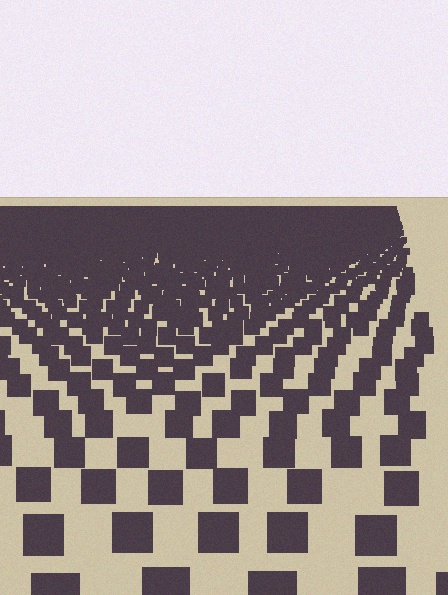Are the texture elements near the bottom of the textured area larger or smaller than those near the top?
Larger. Near the bottom, elements are closer to the viewer and appear at a bigger on-screen size.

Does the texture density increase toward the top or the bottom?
Density increases toward the top.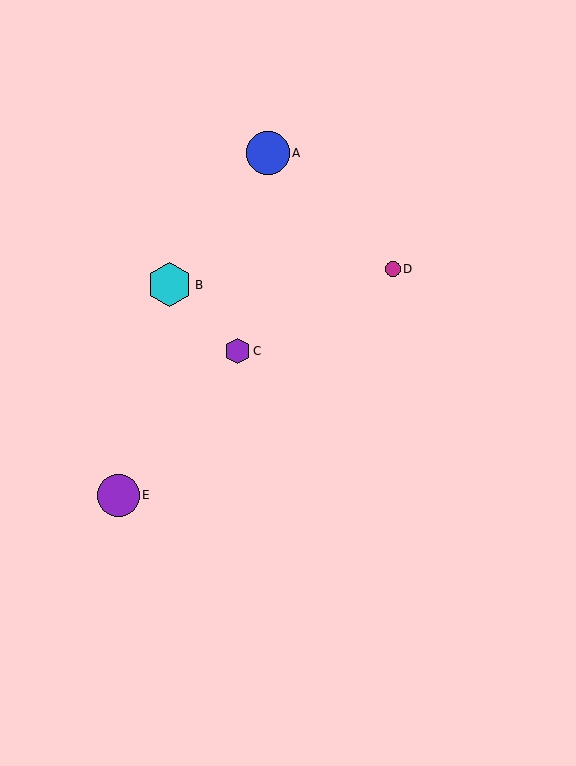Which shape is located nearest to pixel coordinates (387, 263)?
The magenta circle (labeled D) at (393, 269) is nearest to that location.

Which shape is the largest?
The cyan hexagon (labeled B) is the largest.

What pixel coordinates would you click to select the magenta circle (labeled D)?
Click at (393, 269) to select the magenta circle D.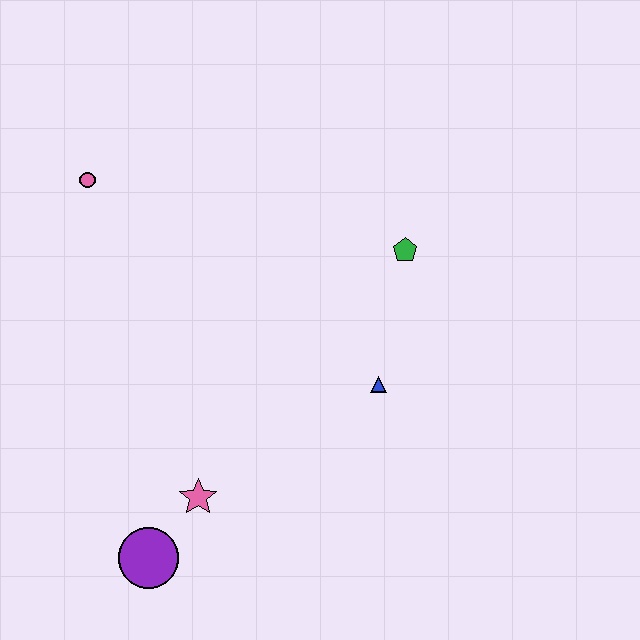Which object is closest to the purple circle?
The pink star is closest to the purple circle.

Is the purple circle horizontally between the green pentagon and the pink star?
No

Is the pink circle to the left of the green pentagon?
Yes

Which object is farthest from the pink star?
The pink circle is farthest from the pink star.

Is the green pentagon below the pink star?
No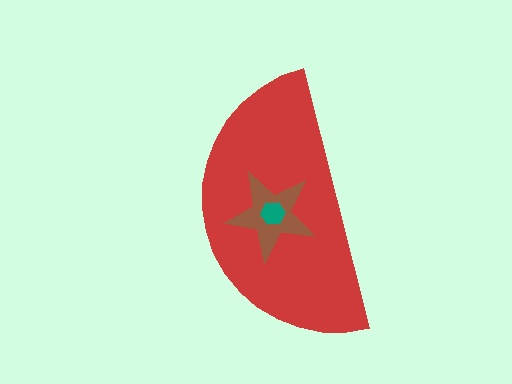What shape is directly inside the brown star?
The teal hexagon.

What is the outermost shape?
The red semicircle.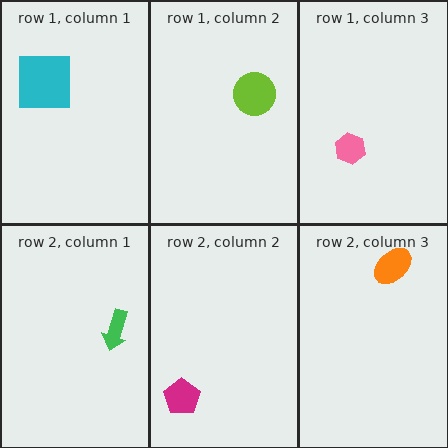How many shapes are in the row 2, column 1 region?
1.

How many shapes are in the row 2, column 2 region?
1.